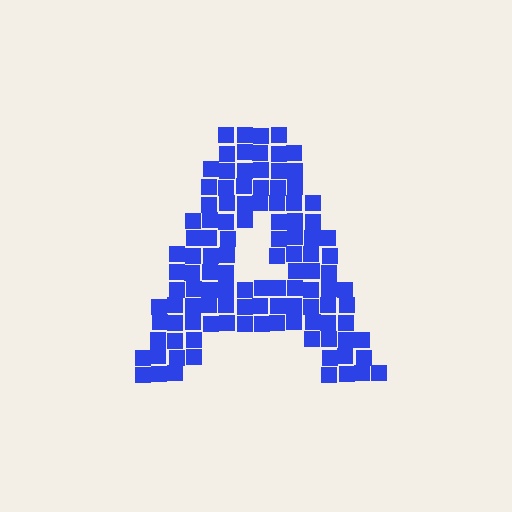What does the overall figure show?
The overall figure shows the letter A.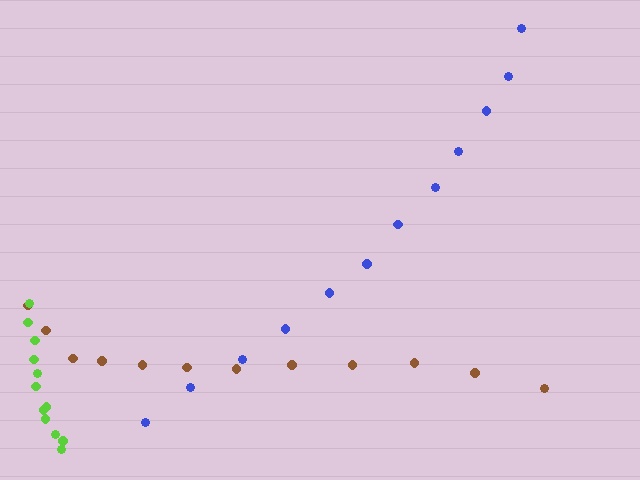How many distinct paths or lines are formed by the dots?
There are 3 distinct paths.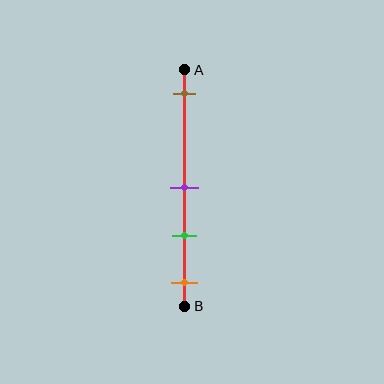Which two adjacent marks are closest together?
The purple and green marks are the closest adjacent pair.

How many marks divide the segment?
There are 4 marks dividing the segment.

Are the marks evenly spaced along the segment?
No, the marks are not evenly spaced.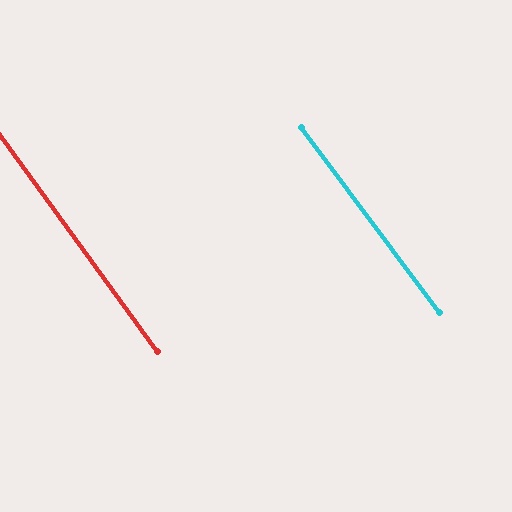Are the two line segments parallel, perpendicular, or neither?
Parallel — their directions differ by only 0.5°.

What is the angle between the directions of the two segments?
Approximately 1 degree.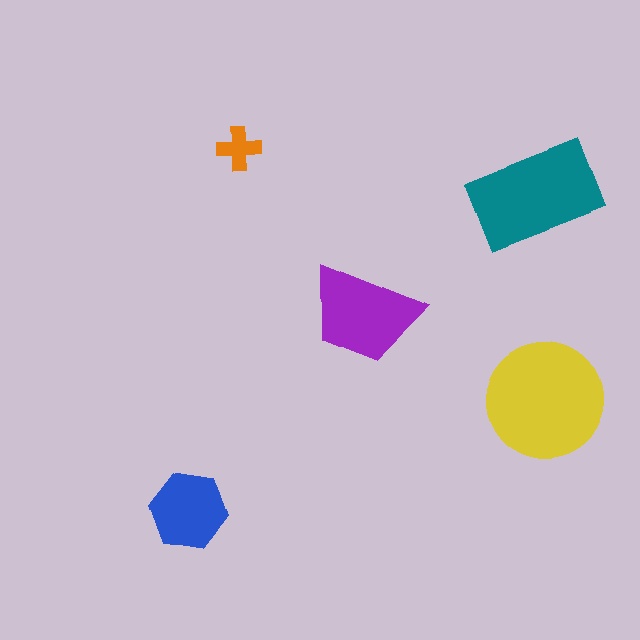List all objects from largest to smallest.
The yellow circle, the teal rectangle, the purple trapezoid, the blue hexagon, the orange cross.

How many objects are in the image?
There are 5 objects in the image.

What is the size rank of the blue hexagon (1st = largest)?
4th.